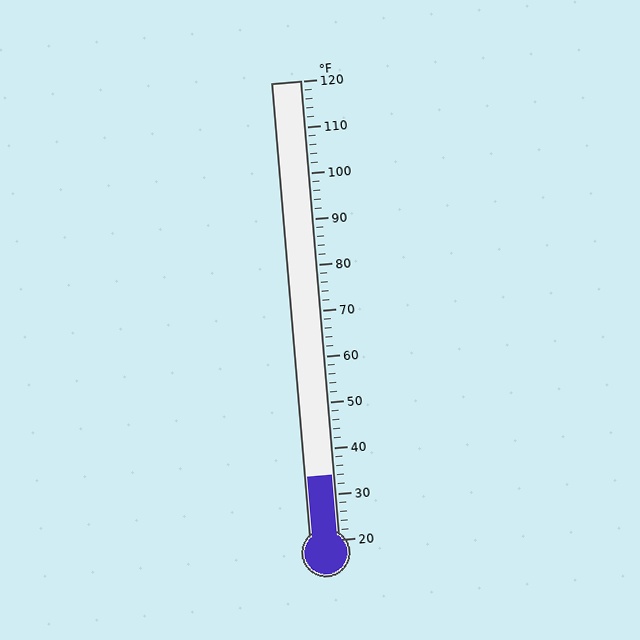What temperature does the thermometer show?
The thermometer shows approximately 34°F.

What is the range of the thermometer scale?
The thermometer scale ranges from 20°F to 120°F.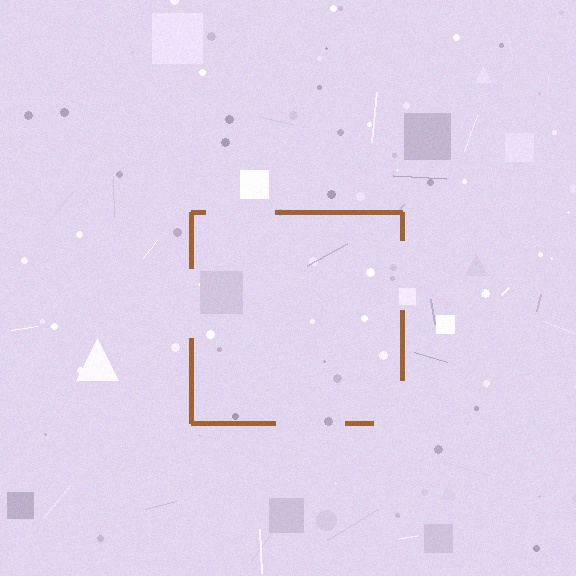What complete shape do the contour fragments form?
The contour fragments form a square.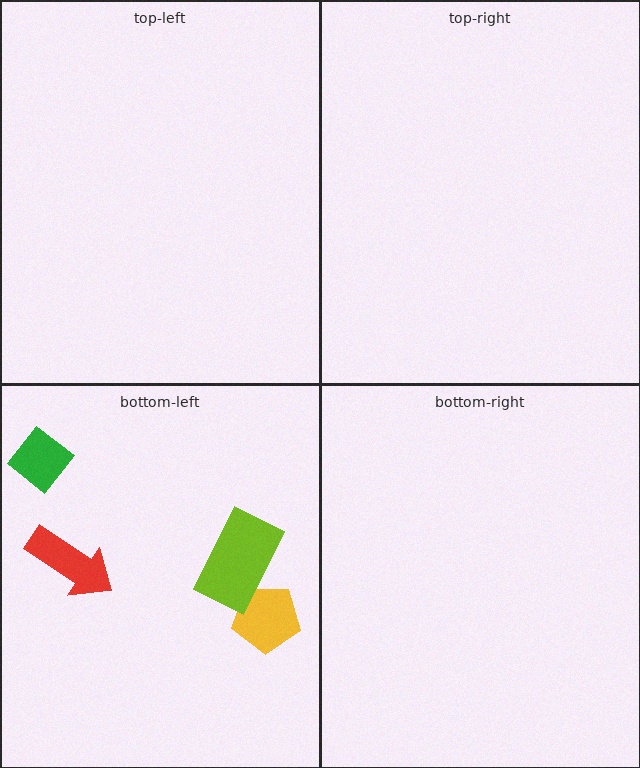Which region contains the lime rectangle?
The bottom-left region.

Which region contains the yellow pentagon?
The bottom-left region.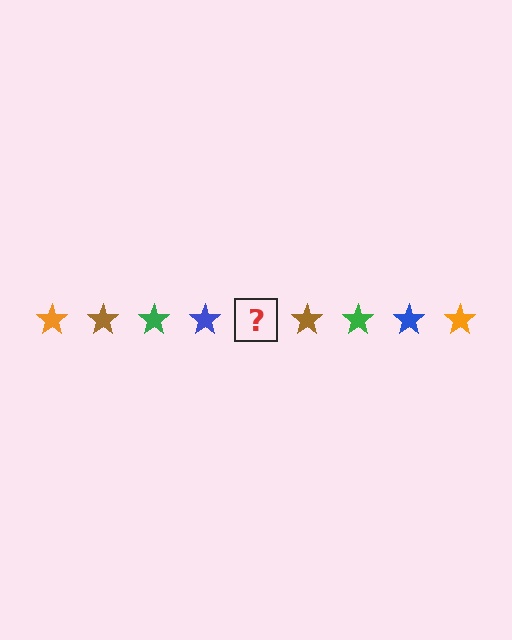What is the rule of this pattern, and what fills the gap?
The rule is that the pattern cycles through orange, brown, green, blue stars. The gap should be filled with an orange star.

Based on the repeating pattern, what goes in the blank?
The blank should be an orange star.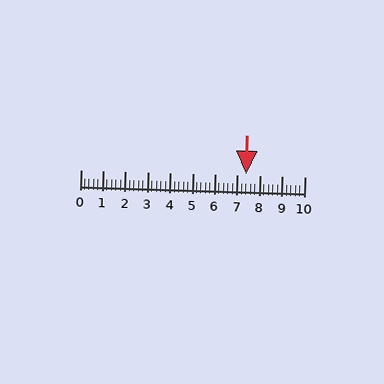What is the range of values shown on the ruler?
The ruler shows values from 0 to 10.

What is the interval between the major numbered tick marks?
The major tick marks are spaced 1 units apart.